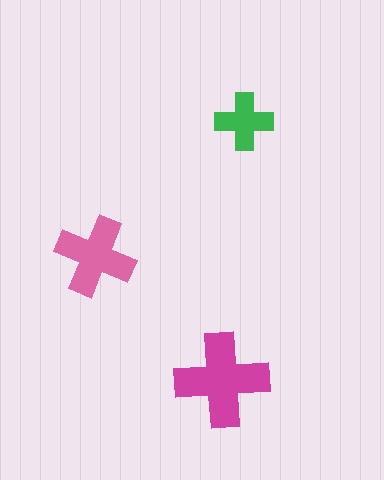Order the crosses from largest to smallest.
the magenta one, the pink one, the green one.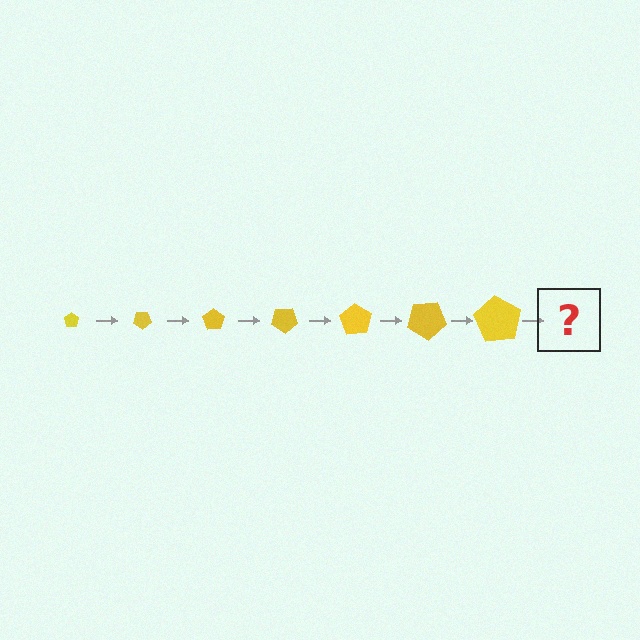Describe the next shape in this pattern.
It should be a pentagon, larger than the previous one and rotated 245 degrees from the start.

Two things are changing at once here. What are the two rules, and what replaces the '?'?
The two rules are that the pentagon grows larger each step and it rotates 35 degrees each step. The '?' should be a pentagon, larger than the previous one and rotated 245 degrees from the start.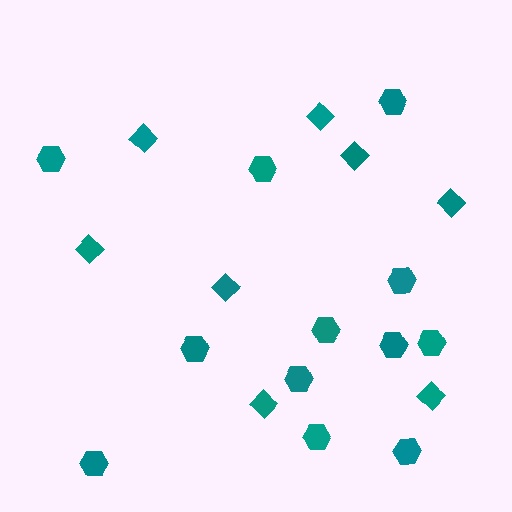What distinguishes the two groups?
There are 2 groups: one group of hexagons (12) and one group of diamonds (8).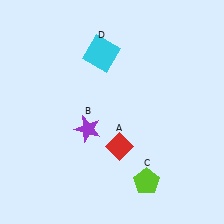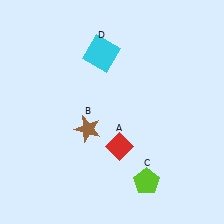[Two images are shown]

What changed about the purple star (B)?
In Image 1, B is purple. In Image 2, it changed to brown.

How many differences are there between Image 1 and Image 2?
There is 1 difference between the two images.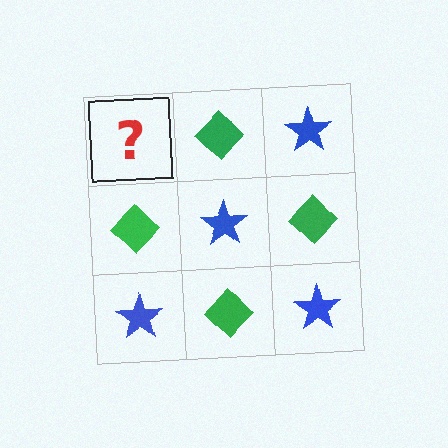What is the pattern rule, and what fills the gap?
The rule is that it alternates blue star and green diamond in a checkerboard pattern. The gap should be filled with a blue star.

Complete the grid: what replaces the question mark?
The question mark should be replaced with a blue star.